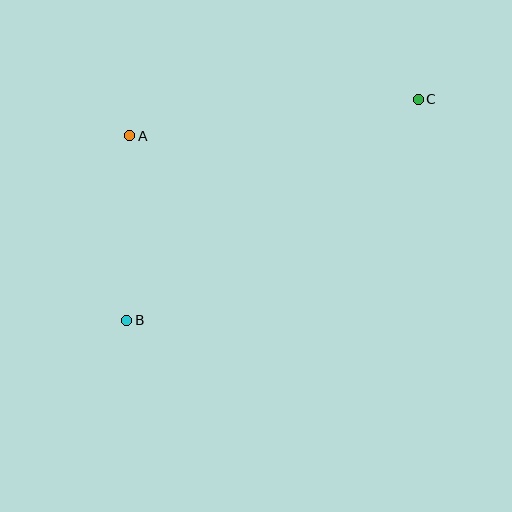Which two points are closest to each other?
Points A and B are closest to each other.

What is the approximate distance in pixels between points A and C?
The distance between A and C is approximately 291 pixels.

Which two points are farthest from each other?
Points B and C are farthest from each other.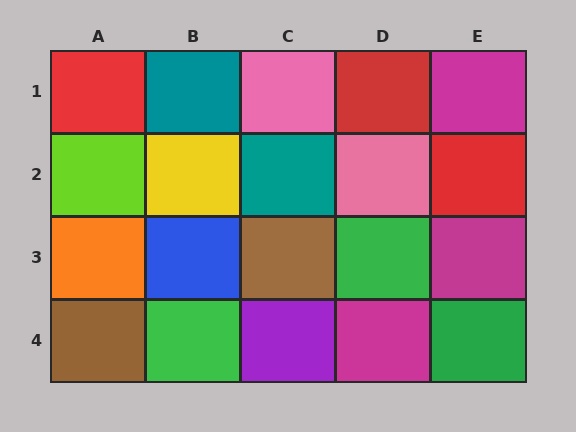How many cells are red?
3 cells are red.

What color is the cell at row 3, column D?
Green.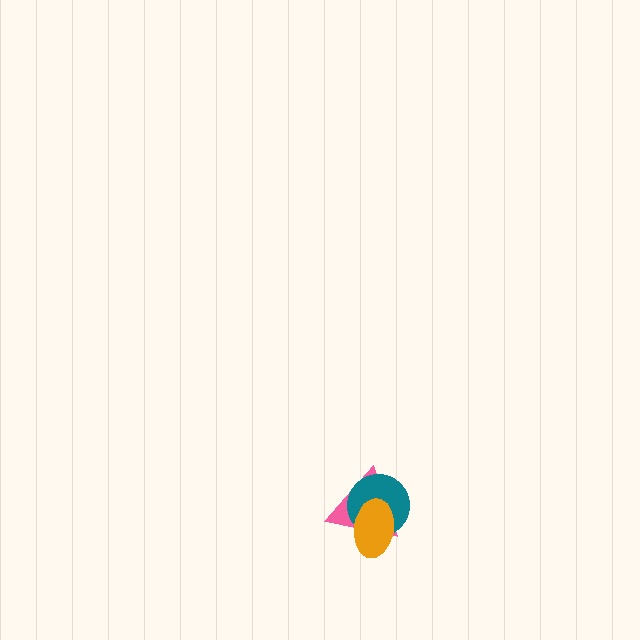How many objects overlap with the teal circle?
2 objects overlap with the teal circle.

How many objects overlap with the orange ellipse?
2 objects overlap with the orange ellipse.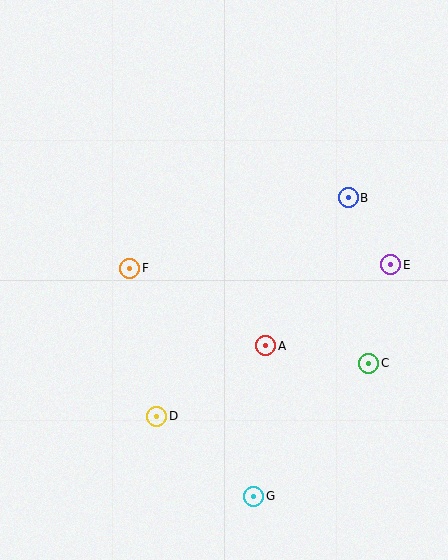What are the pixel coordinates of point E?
Point E is at (391, 265).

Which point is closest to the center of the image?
Point A at (266, 346) is closest to the center.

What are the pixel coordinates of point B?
Point B is at (348, 198).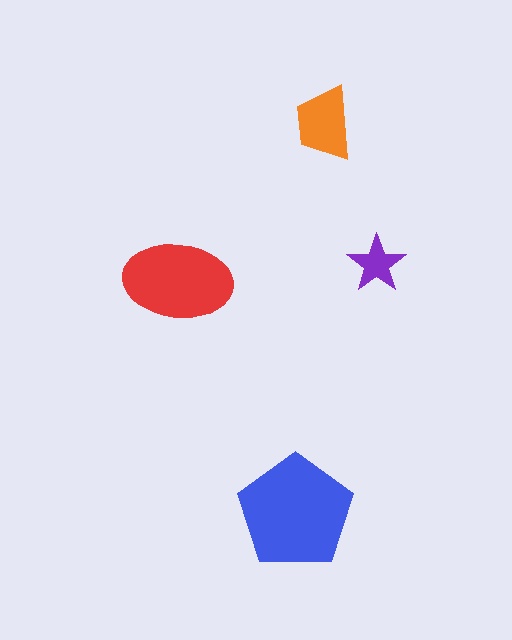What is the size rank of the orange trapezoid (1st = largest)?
3rd.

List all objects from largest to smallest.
The blue pentagon, the red ellipse, the orange trapezoid, the purple star.